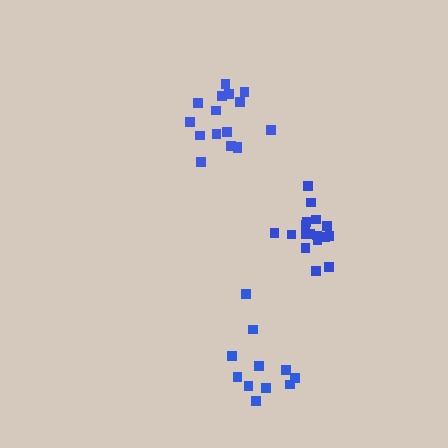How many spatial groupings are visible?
There are 3 spatial groupings.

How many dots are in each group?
Group 1: 16 dots, Group 2: 17 dots, Group 3: 11 dots (44 total).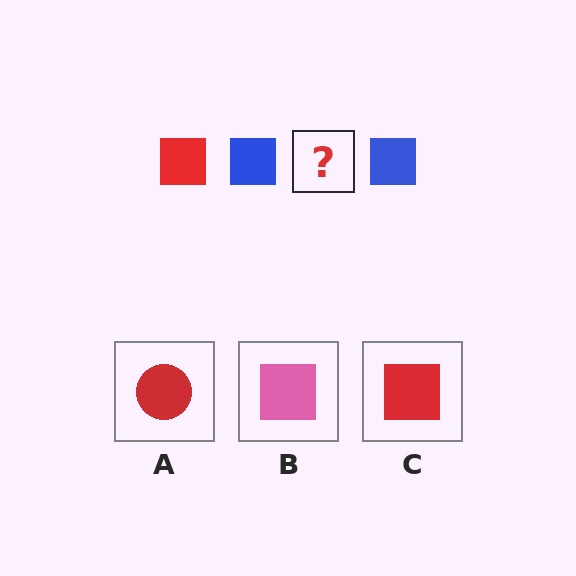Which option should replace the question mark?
Option C.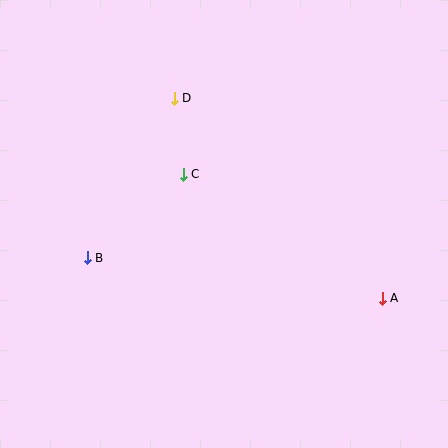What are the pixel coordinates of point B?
Point B is at (87, 258).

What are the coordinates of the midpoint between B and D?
The midpoint between B and D is at (131, 178).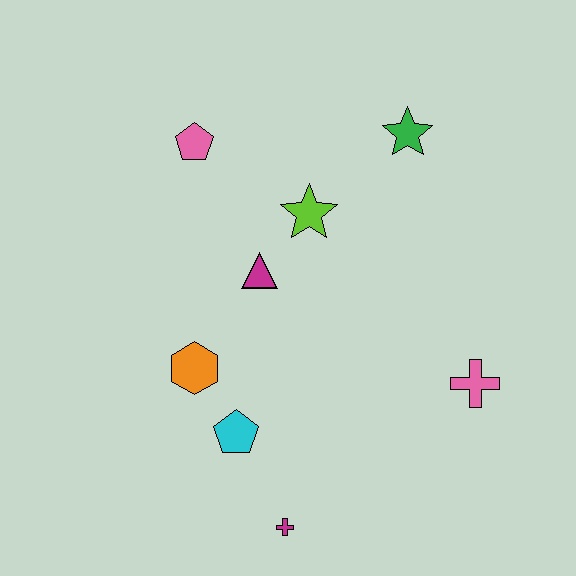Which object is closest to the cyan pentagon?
The orange hexagon is closest to the cyan pentagon.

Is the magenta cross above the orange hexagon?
No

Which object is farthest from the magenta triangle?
The magenta cross is farthest from the magenta triangle.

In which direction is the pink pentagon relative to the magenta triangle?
The pink pentagon is above the magenta triangle.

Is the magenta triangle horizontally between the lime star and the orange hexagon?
Yes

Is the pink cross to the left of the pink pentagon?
No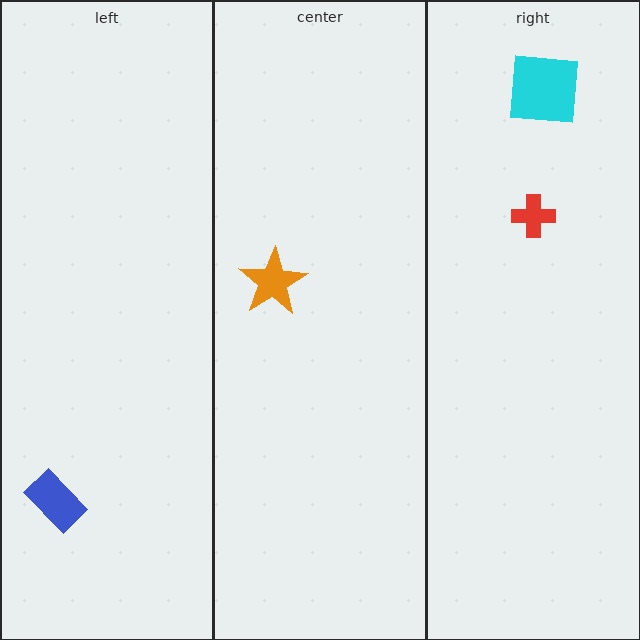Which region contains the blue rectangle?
The left region.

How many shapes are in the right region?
2.